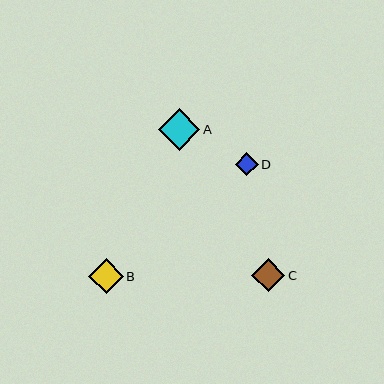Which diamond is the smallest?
Diamond D is the smallest with a size of approximately 23 pixels.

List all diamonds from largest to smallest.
From largest to smallest: A, B, C, D.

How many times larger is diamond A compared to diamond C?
Diamond A is approximately 1.2 times the size of diamond C.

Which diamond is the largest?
Diamond A is the largest with a size of approximately 41 pixels.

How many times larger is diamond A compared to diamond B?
Diamond A is approximately 1.2 times the size of diamond B.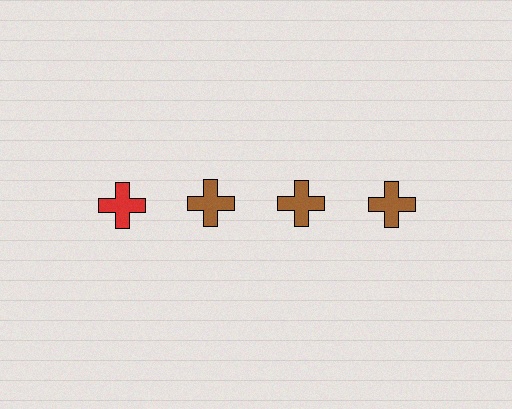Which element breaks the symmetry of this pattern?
The red cross in the top row, leftmost column breaks the symmetry. All other shapes are brown crosses.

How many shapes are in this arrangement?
There are 4 shapes arranged in a grid pattern.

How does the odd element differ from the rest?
It has a different color: red instead of brown.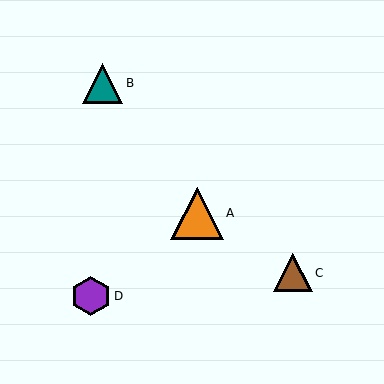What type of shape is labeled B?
Shape B is a teal triangle.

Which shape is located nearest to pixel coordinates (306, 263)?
The brown triangle (labeled C) at (293, 273) is nearest to that location.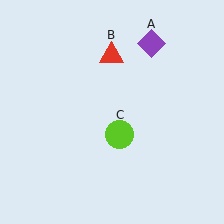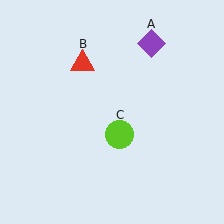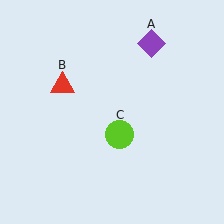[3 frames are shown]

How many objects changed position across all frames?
1 object changed position: red triangle (object B).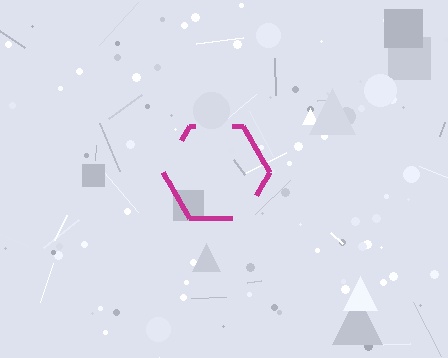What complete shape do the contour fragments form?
The contour fragments form a hexagon.